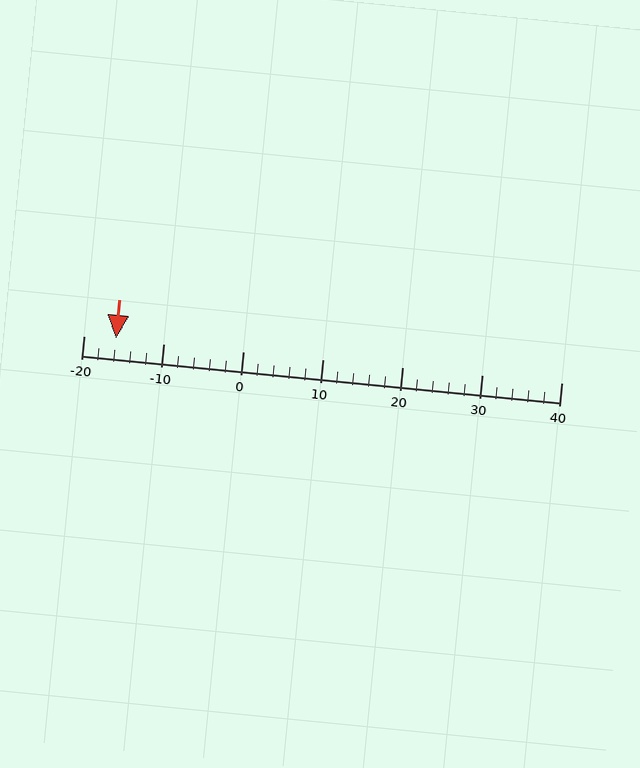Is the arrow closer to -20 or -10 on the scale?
The arrow is closer to -20.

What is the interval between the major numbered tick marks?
The major tick marks are spaced 10 units apart.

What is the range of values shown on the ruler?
The ruler shows values from -20 to 40.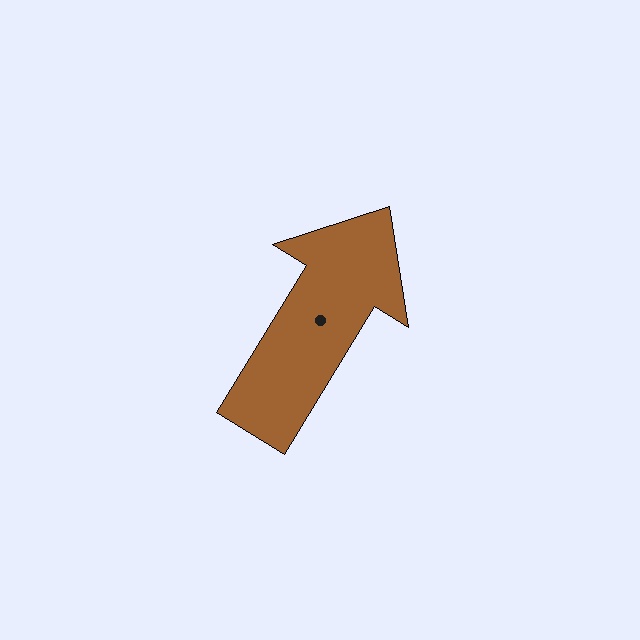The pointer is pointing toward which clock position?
Roughly 1 o'clock.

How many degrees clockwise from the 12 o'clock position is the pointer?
Approximately 31 degrees.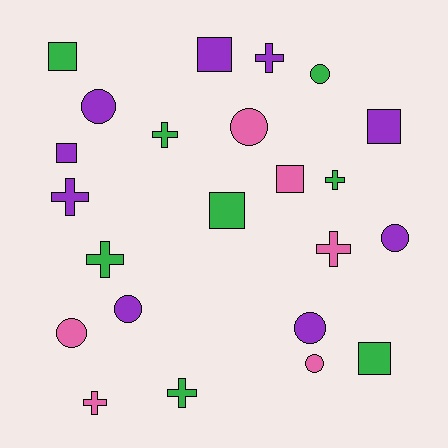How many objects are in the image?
There are 23 objects.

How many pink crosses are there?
There are 2 pink crosses.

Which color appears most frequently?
Purple, with 9 objects.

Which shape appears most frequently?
Circle, with 8 objects.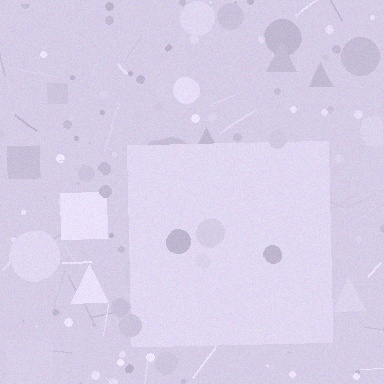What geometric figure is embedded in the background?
A square is embedded in the background.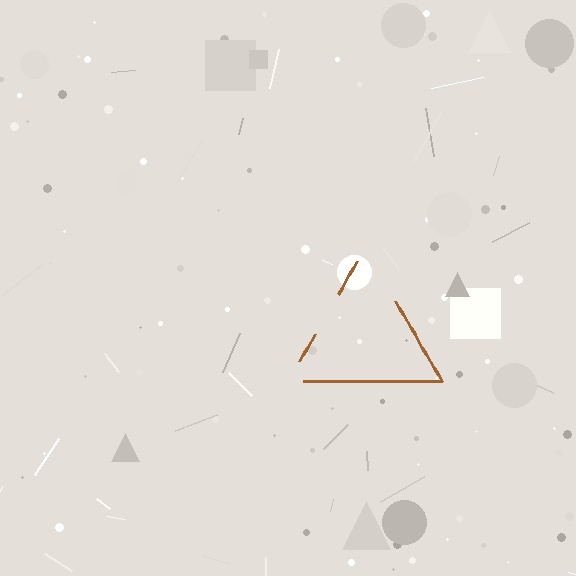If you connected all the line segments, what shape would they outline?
They would outline a triangle.